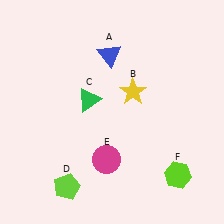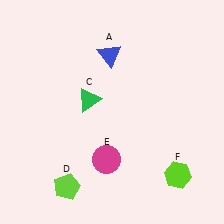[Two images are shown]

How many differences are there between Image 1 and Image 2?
There is 1 difference between the two images.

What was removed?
The yellow star (B) was removed in Image 2.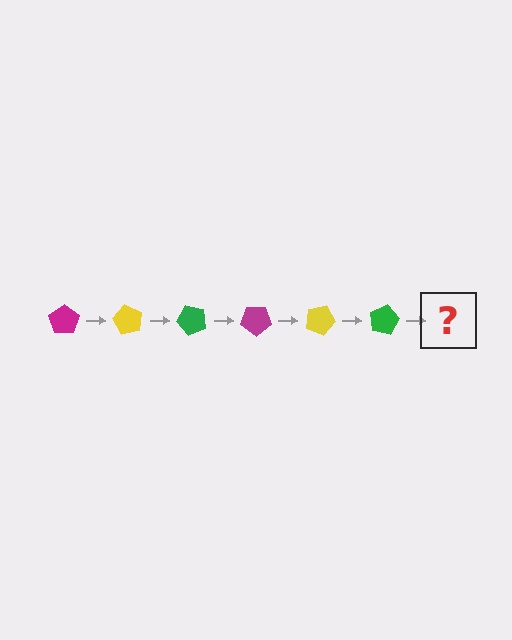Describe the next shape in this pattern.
It should be a magenta pentagon, rotated 360 degrees from the start.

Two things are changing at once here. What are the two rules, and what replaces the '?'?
The two rules are that it rotates 60 degrees each step and the color cycles through magenta, yellow, and green. The '?' should be a magenta pentagon, rotated 360 degrees from the start.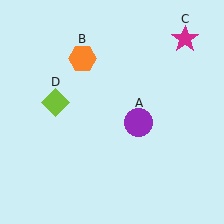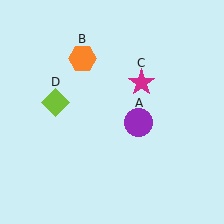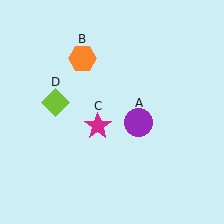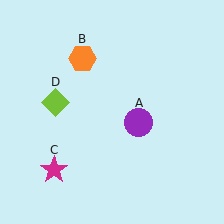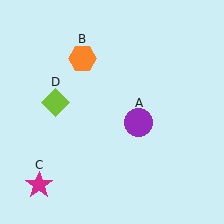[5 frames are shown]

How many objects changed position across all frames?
1 object changed position: magenta star (object C).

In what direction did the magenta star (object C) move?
The magenta star (object C) moved down and to the left.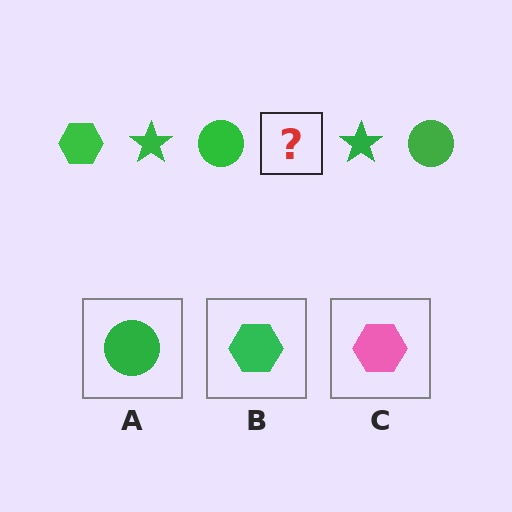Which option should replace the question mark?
Option B.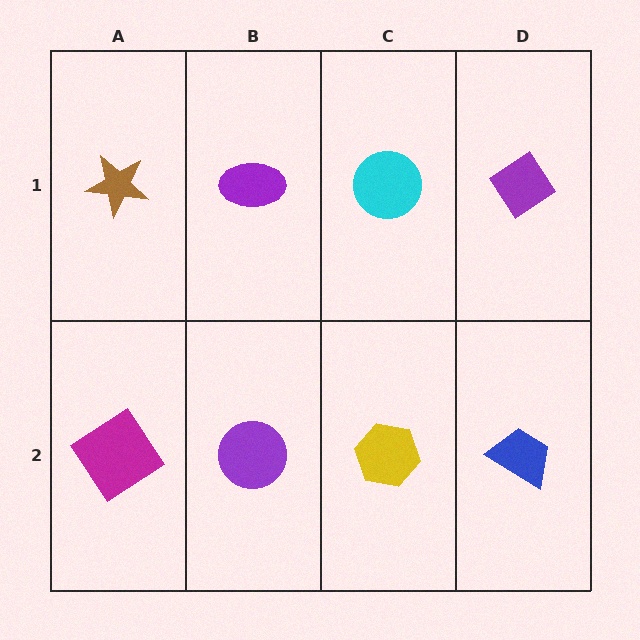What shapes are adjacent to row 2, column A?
A brown star (row 1, column A), a purple circle (row 2, column B).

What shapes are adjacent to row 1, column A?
A magenta diamond (row 2, column A), a purple ellipse (row 1, column B).